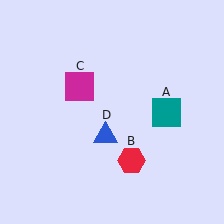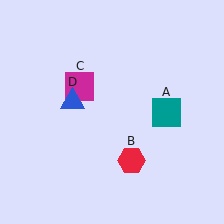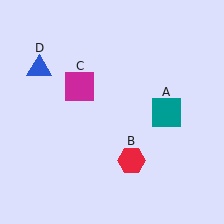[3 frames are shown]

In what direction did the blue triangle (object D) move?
The blue triangle (object D) moved up and to the left.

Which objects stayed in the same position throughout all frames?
Teal square (object A) and red hexagon (object B) and magenta square (object C) remained stationary.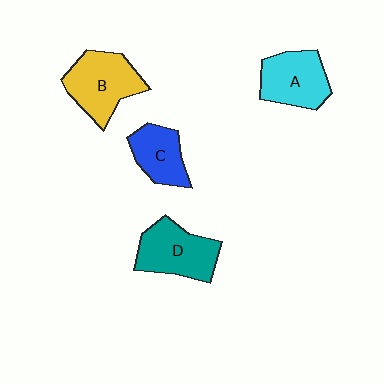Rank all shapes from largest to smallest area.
From largest to smallest: B (yellow), D (teal), A (cyan), C (blue).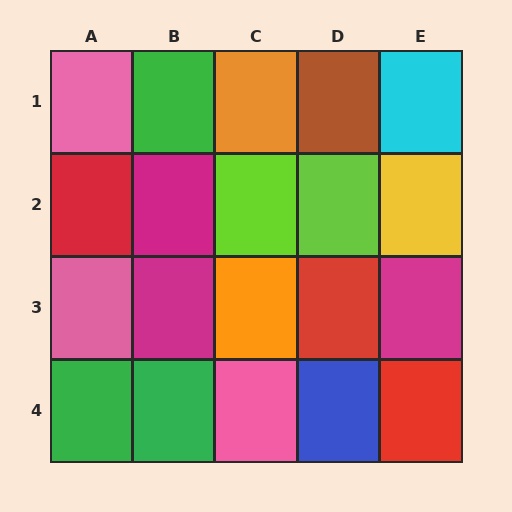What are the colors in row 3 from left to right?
Pink, magenta, orange, red, magenta.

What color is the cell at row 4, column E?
Red.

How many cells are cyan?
1 cell is cyan.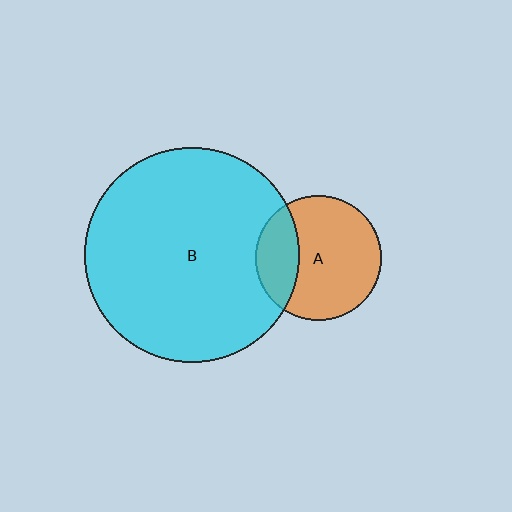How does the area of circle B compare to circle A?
Approximately 2.9 times.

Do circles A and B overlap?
Yes.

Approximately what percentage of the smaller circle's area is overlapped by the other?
Approximately 25%.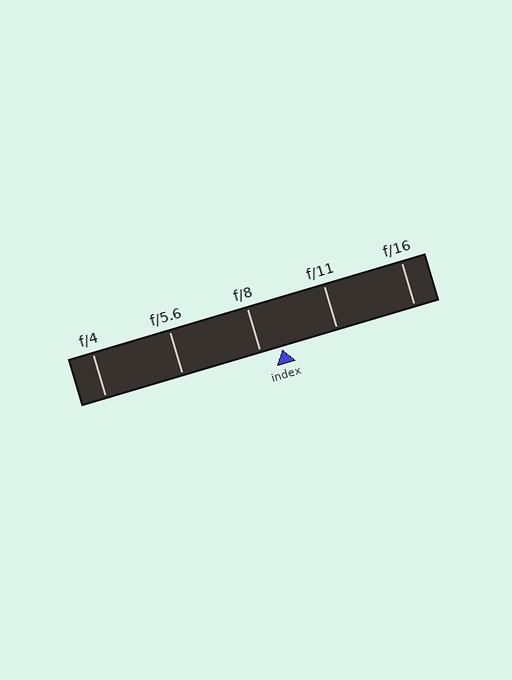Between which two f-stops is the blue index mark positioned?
The index mark is between f/8 and f/11.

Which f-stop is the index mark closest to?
The index mark is closest to f/8.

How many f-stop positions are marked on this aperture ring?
There are 5 f-stop positions marked.